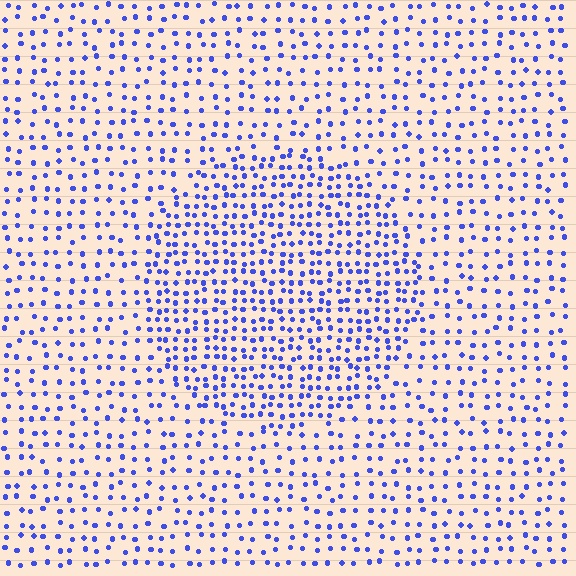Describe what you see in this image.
The image contains small blue elements arranged at two different densities. A circle-shaped region is visible where the elements are more densely packed than the surrounding area.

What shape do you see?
I see a circle.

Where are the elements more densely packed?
The elements are more densely packed inside the circle boundary.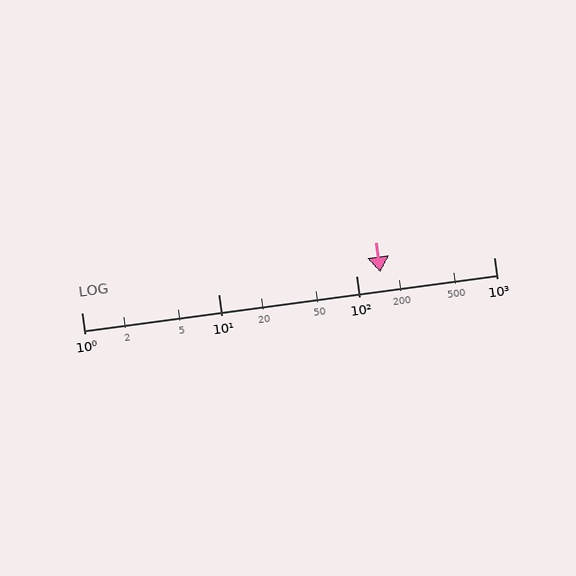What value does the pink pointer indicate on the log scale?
The pointer indicates approximately 150.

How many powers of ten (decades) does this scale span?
The scale spans 3 decades, from 1 to 1000.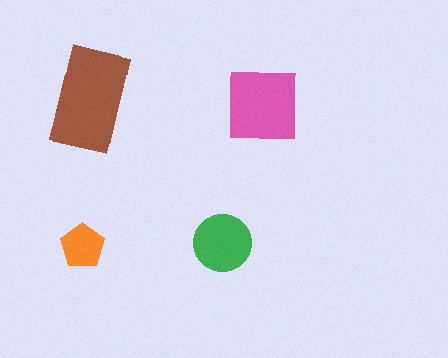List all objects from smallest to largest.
The orange pentagon, the green circle, the pink square, the brown rectangle.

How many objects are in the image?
There are 4 objects in the image.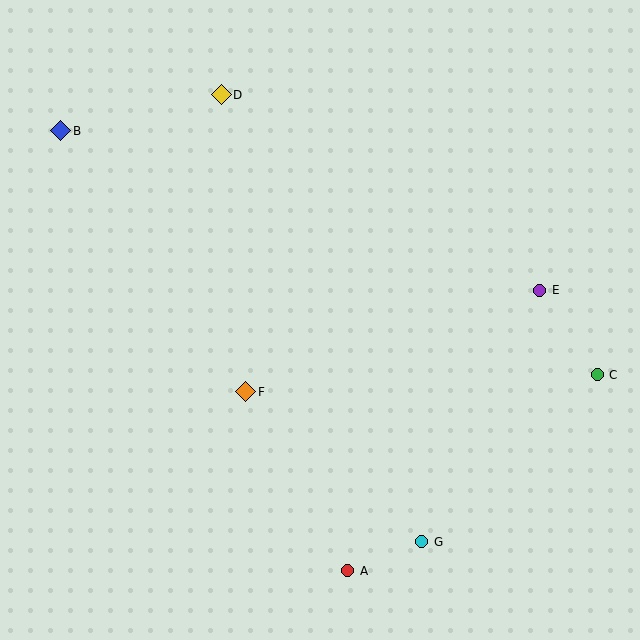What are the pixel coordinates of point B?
Point B is at (61, 131).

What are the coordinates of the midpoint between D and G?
The midpoint between D and G is at (322, 318).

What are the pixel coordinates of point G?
Point G is at (422, 542).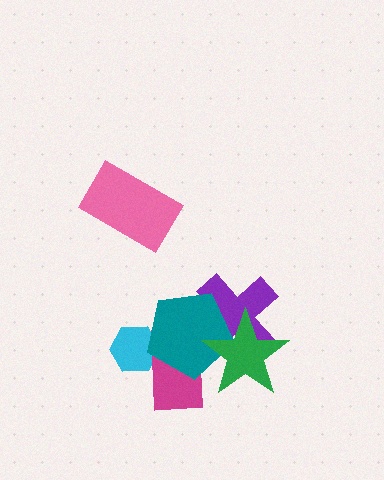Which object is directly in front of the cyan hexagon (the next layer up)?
The magenta rectangle is directly in front of the cyan hexagon.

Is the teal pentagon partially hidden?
Yes, it is partially covered by another shape.